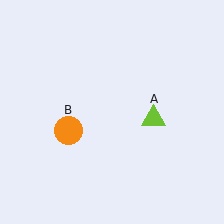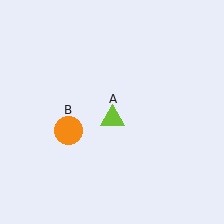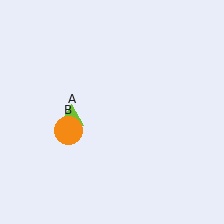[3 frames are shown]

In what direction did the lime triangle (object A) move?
The lime triangle (object A) moved left.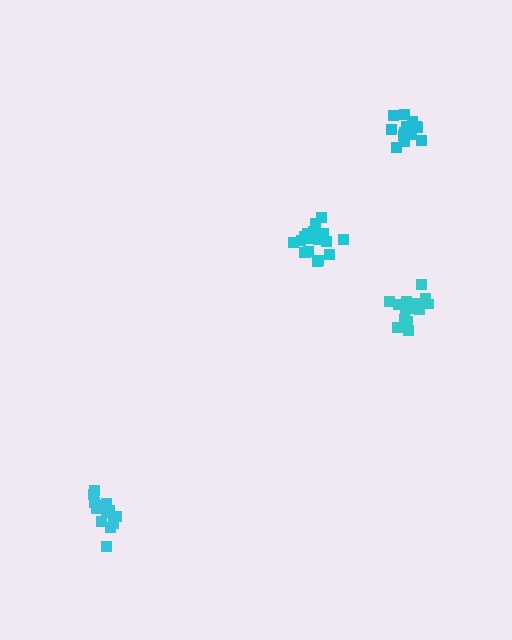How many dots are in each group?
Group 1: 19 dots, Group 2: 18 dots, Group 3: 15 dots, Group 4: 17 dots (69 total).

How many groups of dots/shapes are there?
There are 4 groups.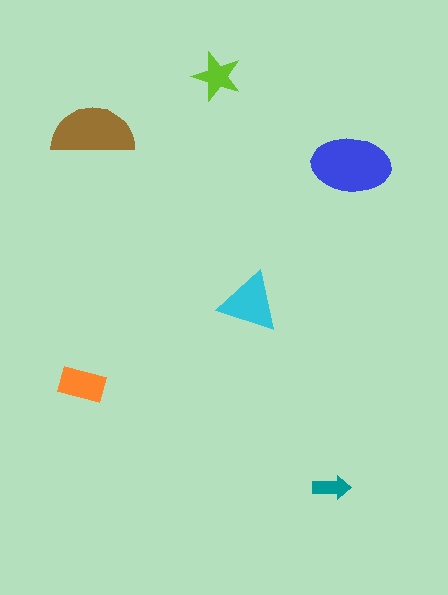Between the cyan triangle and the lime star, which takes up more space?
The cyan triangle.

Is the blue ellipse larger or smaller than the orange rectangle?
Larger.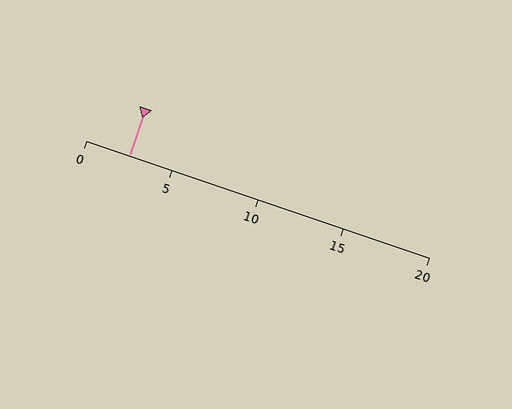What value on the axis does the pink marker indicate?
The marker indicates approximately 2.5.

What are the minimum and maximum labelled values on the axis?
The axis runs from 0 to 20.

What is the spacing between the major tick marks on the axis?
The major ticks are spaced 5 apart.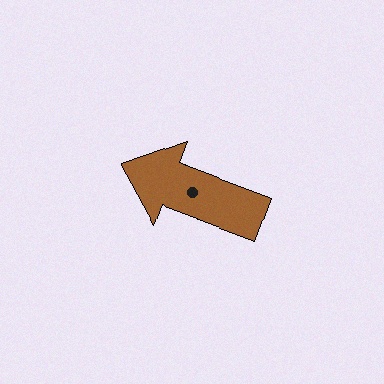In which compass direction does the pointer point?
West.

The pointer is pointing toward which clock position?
Roughly 10 o'clock.